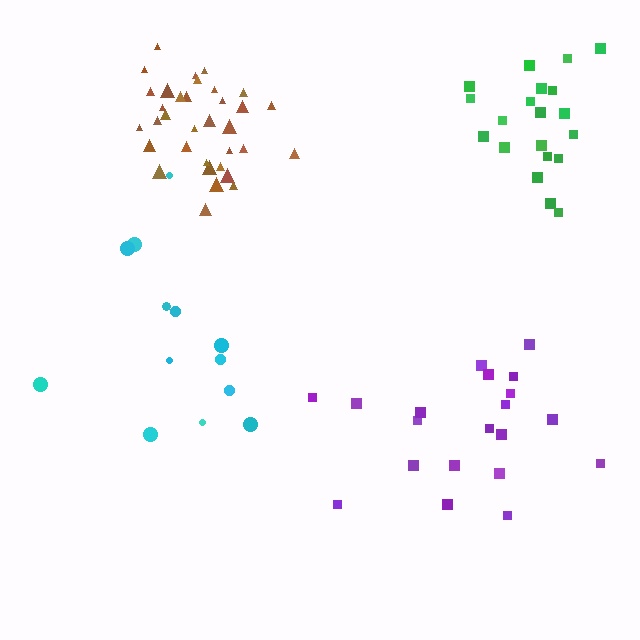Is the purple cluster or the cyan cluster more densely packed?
Purple.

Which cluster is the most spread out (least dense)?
Cyan.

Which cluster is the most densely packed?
Brown.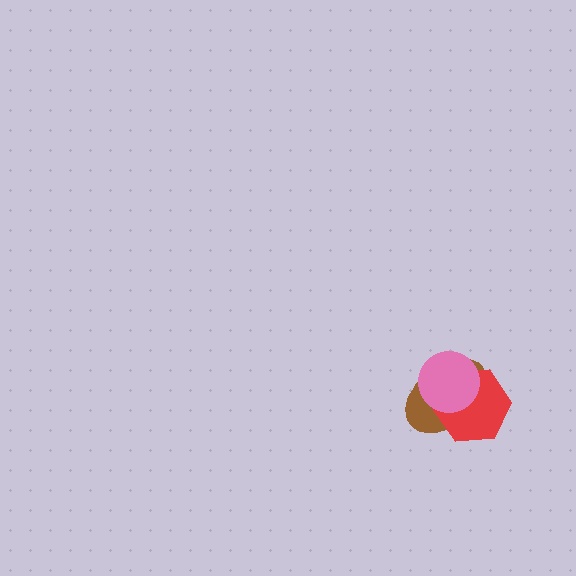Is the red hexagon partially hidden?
Yes, it is partially covered by another shape.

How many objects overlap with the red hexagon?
2 objects overlap with the red hexagon.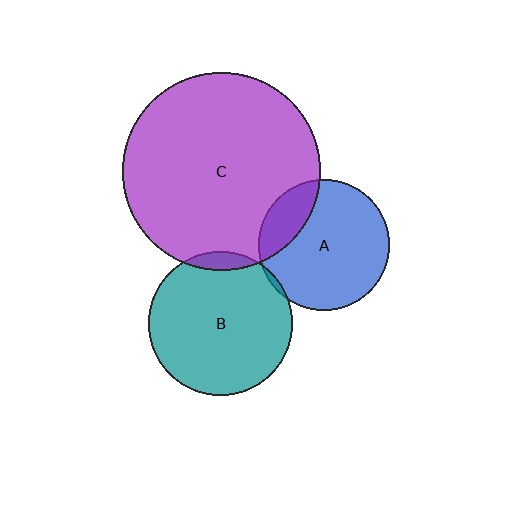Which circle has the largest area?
Circle C (purple).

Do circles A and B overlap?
Yes.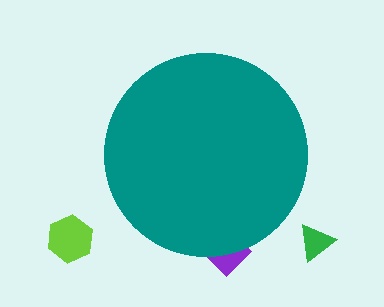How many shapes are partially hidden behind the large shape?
1 shape is partially hidden.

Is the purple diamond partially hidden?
Yes, the purple diamond is partially hidden behind the teal circle.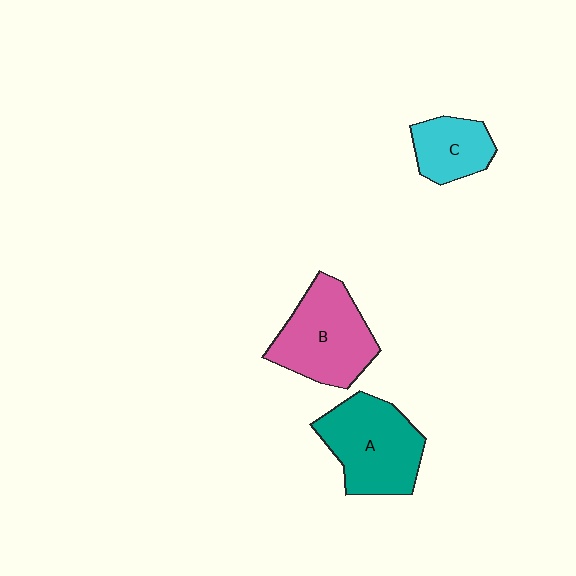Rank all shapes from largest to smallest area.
From largest to smallest: A (teal), B (pink), C (cyan).